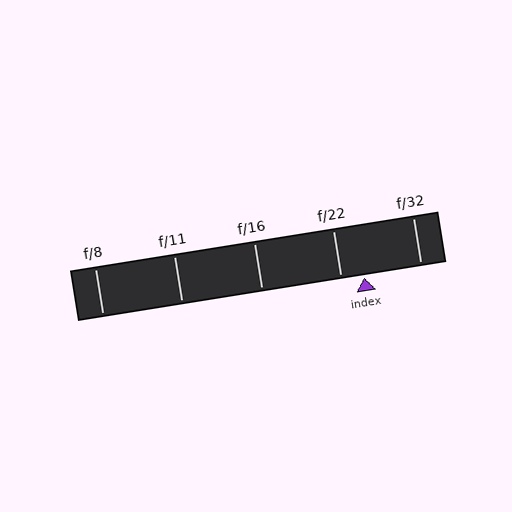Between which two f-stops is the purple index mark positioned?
The index mark is between f/22 and f/32.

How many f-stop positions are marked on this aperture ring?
There are 5 f-stop positions marked.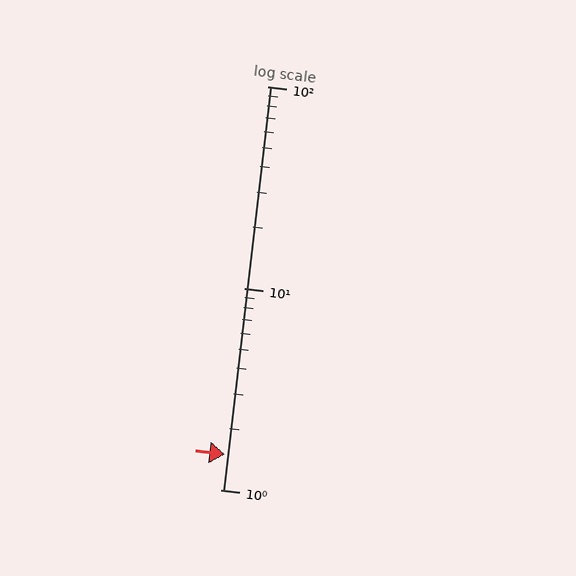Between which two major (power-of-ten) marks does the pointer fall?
The pointer is between 1 and 10.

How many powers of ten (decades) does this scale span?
The scale spans 2 decades, from 1 to 100.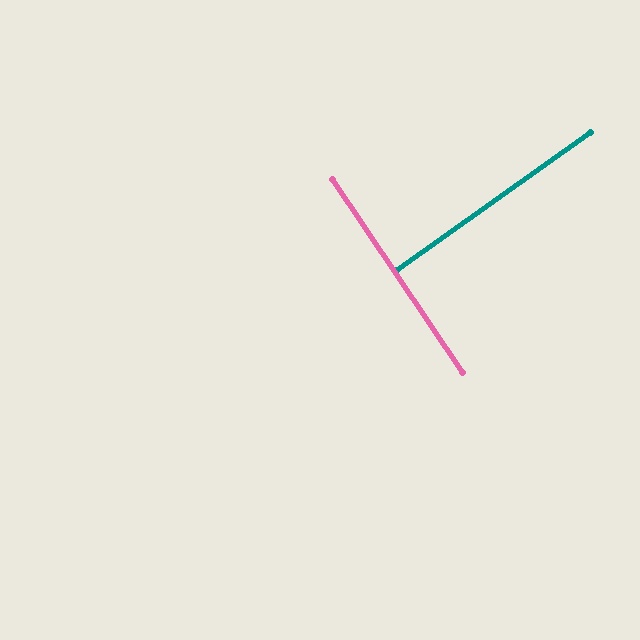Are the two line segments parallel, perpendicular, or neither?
Perpendicular — they meet at approximately 88°.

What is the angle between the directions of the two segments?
Approximately 88 degrees.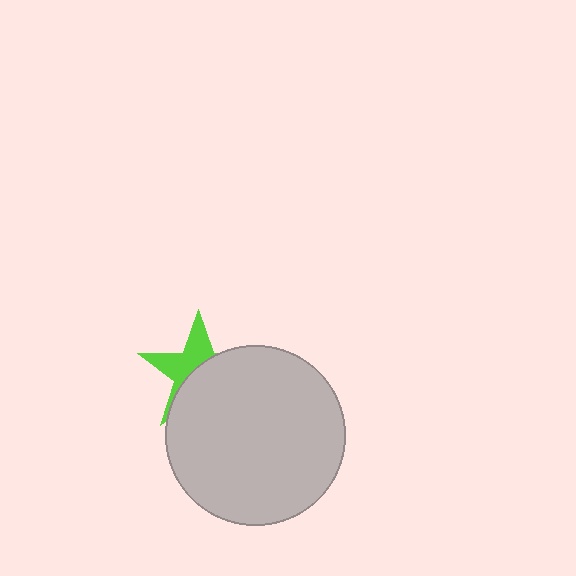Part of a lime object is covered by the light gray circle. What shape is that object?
It is a star.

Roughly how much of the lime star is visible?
A small part of it is visible (roughly 42%).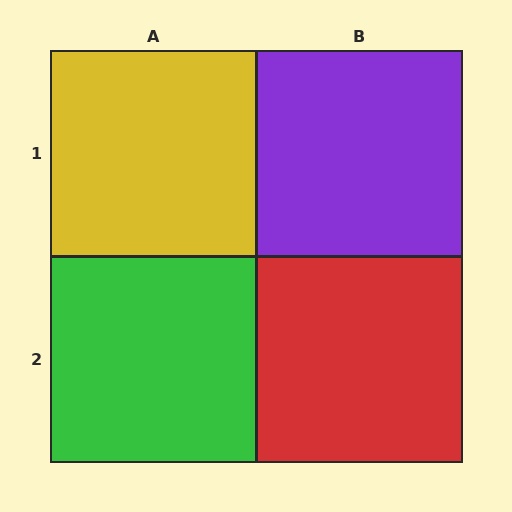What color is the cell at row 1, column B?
Purple.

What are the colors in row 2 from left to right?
Green, red.